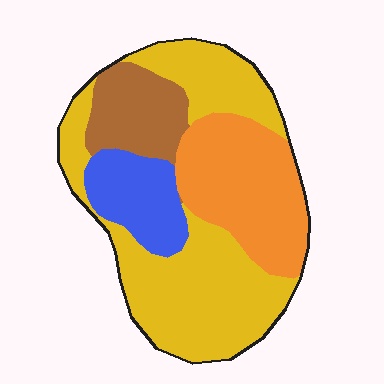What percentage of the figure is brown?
Brown takes up about one eighth (1/8) of the figure.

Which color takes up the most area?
Yellow, at roughly 45%.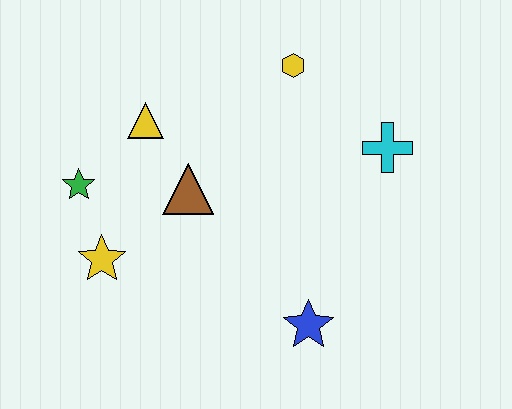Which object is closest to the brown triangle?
The yellow triangle is closest to the brown triangle.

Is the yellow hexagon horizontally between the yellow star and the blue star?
Yes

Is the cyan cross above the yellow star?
Yes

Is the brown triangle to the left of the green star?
No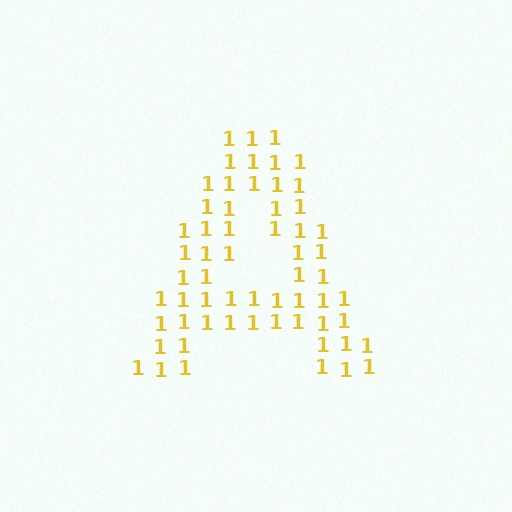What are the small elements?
The small elements are digit 1's.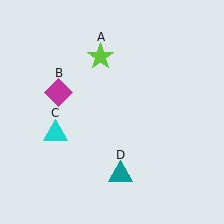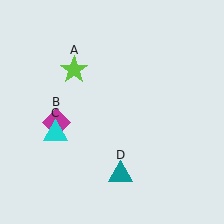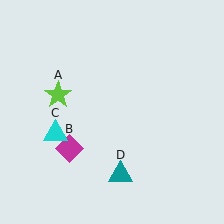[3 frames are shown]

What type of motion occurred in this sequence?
The lime star (object A), magenta diamond (object B) rotated counterclockwise around the center of the scene.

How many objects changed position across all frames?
2 objects changed position: lime star (object A), magenta diamond (object B).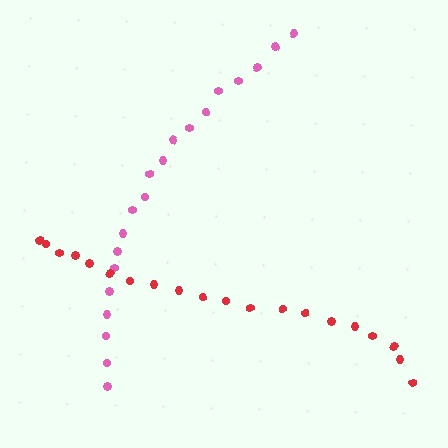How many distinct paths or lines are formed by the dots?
There are 2 distinct paths.